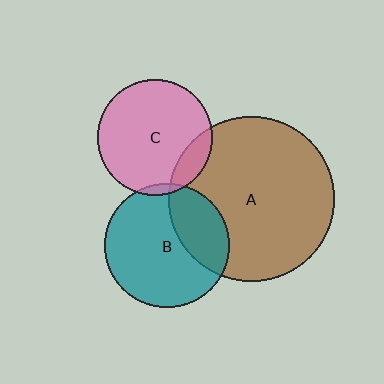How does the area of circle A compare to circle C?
Approximately 2.0 times.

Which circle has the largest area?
Circle A (brown).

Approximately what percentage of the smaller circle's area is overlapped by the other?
Approximately 5%.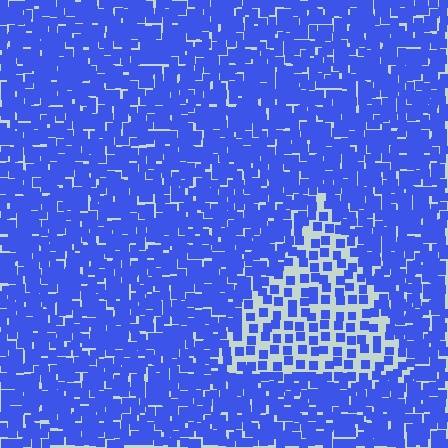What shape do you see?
I see a triangle.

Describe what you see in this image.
The image contains small blue elements arranged at two different densities. A triangle-shaped region is visible where the elements are less densely packed than the surrounding area.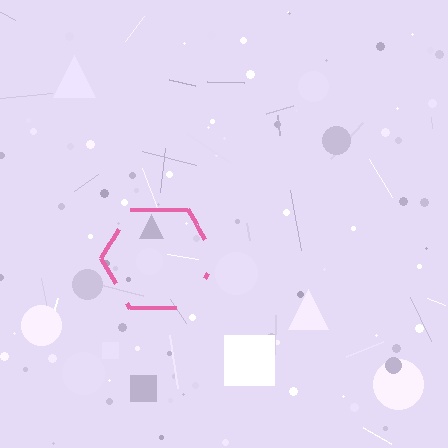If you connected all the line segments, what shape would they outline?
They would outline a hexagon.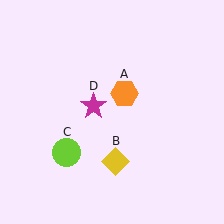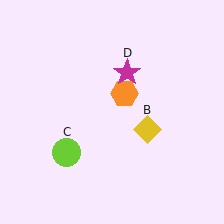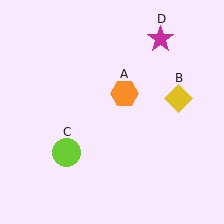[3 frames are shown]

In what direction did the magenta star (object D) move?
The magenta star (object D) moved up and to the right.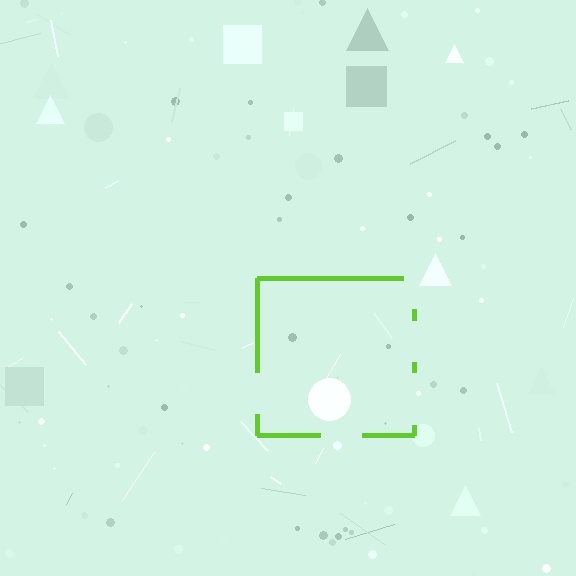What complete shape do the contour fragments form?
The contour fragments form a square.